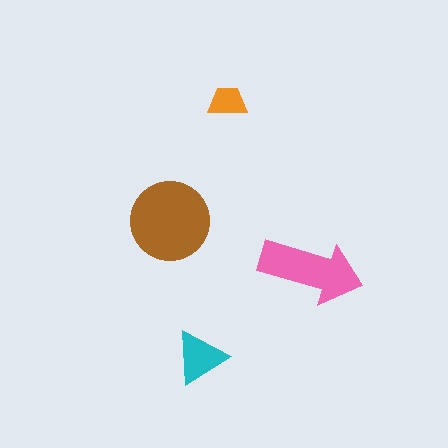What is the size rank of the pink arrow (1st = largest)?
2nd.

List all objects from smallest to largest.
The orange trapezoid, the cyan triangle, the pink arrow, the brown circle.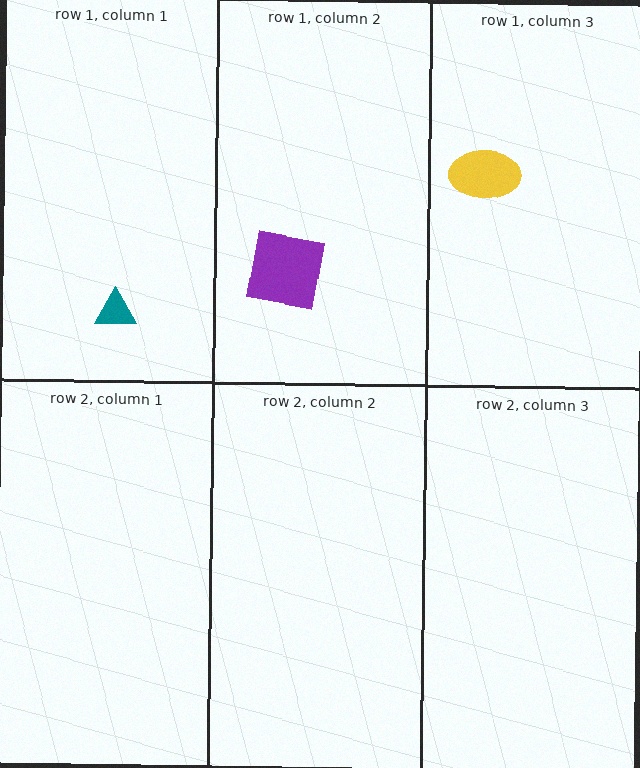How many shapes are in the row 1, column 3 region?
1.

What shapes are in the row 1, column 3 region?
The yellow ellipse.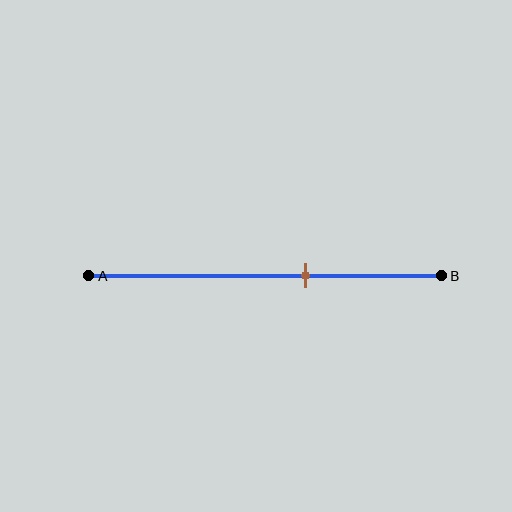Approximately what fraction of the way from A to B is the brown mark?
The brown mark is approximately 60% of the way from A to B.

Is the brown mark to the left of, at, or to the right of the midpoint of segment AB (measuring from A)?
The brown mark is to the right of the midpoint of segment AB.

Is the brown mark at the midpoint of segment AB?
No, the mark is at about 60% from A, not at the 50% midpoint.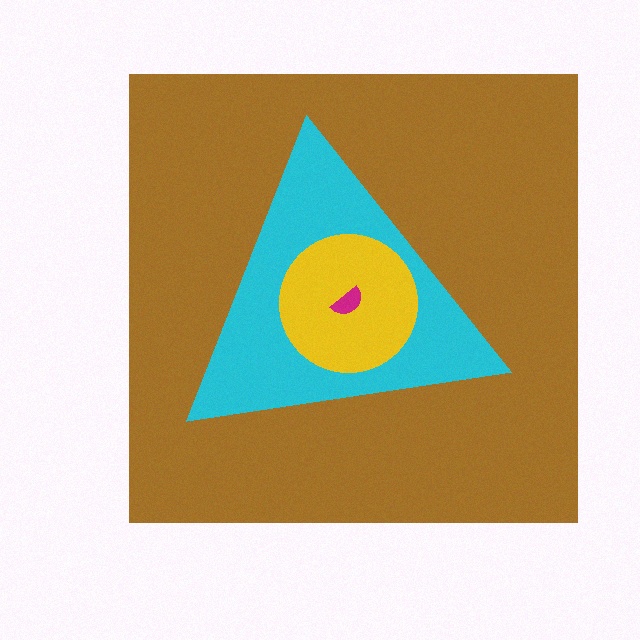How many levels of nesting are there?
4.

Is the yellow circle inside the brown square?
Yes.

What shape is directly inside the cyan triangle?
The yellow circle.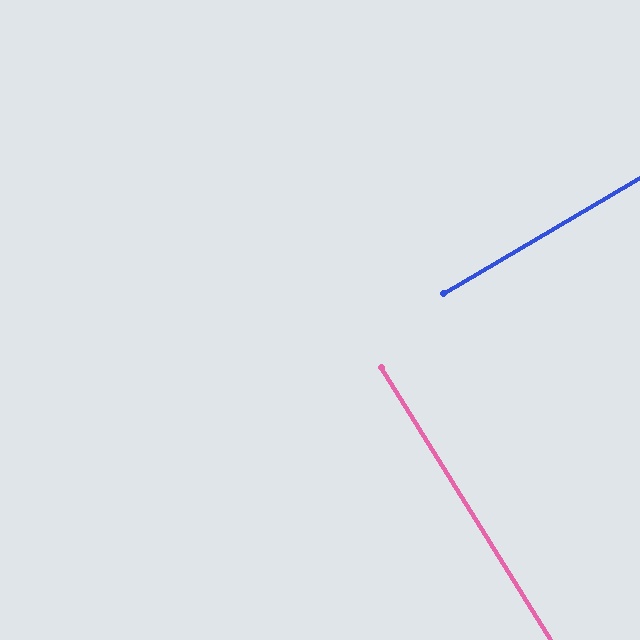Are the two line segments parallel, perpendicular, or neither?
Perpendicular — they meet at approximately 88°.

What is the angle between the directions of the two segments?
Approximately 88 degrees.